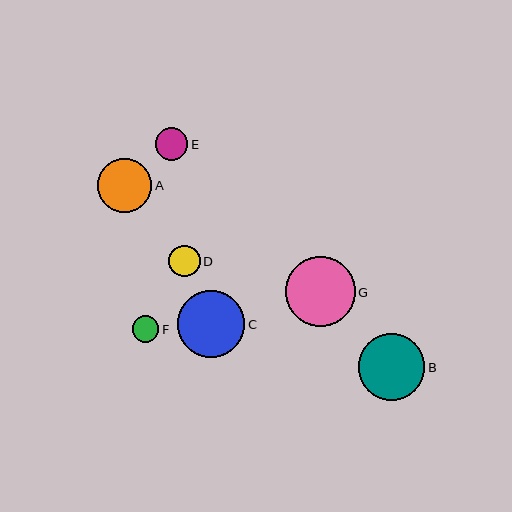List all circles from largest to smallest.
From largest to smallest: G, C, B, A, E, D, F.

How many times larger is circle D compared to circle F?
Circle D is approximately 1.2 times the size of circle F.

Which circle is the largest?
Circle G is the largest with a size of approximately 70 pixels.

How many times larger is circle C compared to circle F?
Circle C is approximately 2.6 times the size of circle F.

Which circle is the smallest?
Circle F is the smallest with a size of approximately 26 pixels.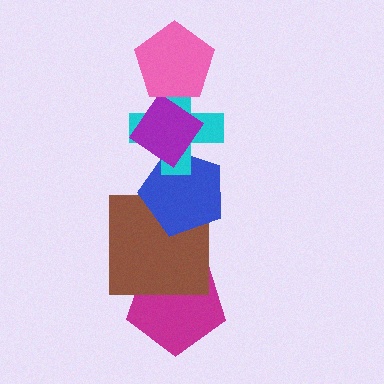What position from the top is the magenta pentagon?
The magenta pentagon is 6th from the top.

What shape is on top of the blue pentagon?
The cyan cross is on top of the blue pentagon.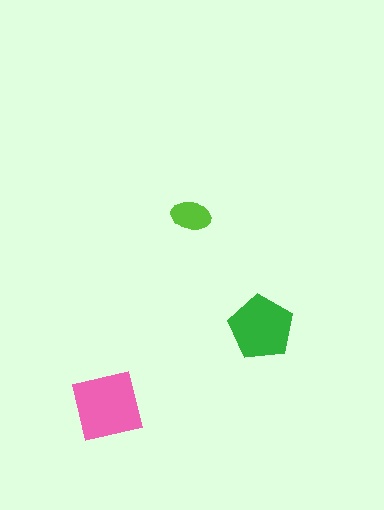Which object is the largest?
The pink square.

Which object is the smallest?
The lime ellipse.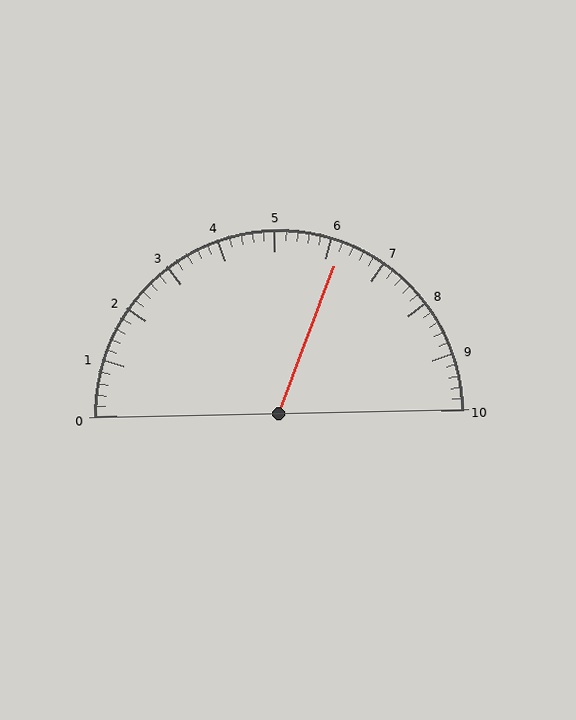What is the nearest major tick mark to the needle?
The nearest major tick mark is 6.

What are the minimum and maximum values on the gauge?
The gauge ranges from 0 to 10.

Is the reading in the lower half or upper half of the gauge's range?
The reading is in the upper half of the range (0 to 10).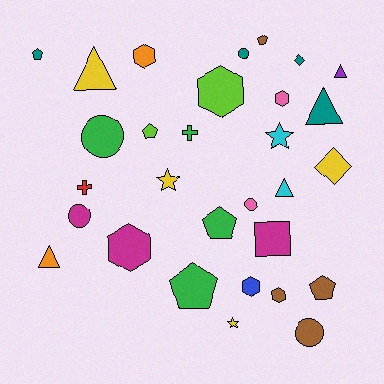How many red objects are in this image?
There is 1 red object.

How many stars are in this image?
There are 3 stars.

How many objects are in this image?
There are 30 objects.